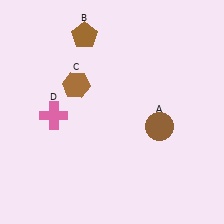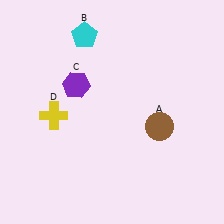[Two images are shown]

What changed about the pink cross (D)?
In Image 1, D is pink. In Image 2, it changed to yellow.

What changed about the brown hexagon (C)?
In Image 1, C is brown. In Image 2, it changed to purple.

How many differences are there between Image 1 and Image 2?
There are 3 differences between the two images.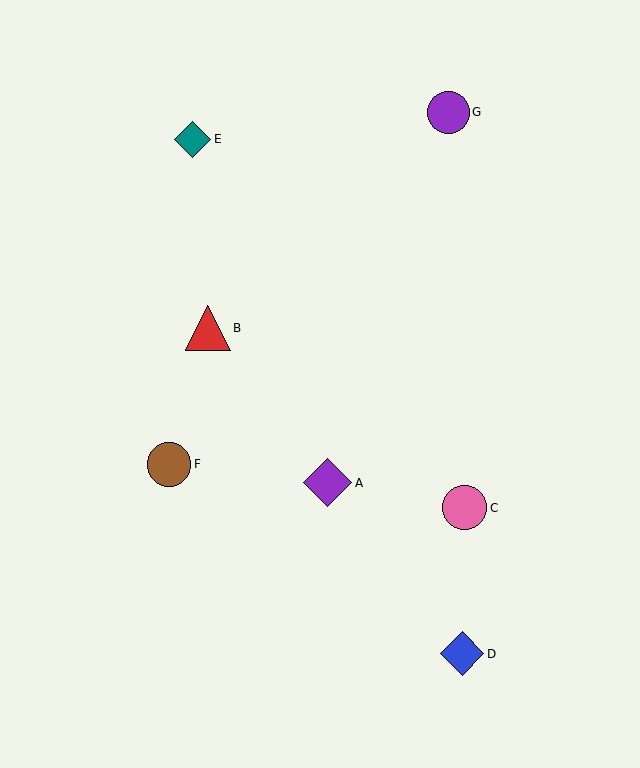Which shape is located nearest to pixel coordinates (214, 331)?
The red triangle (labeled B) at (208, 328) is nearest to that location.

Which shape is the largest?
The purple diamond (labeled A) is the largest.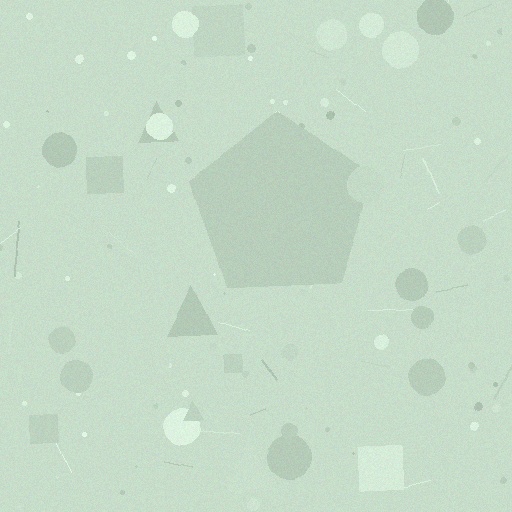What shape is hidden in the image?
A pentagon is hidden in the image.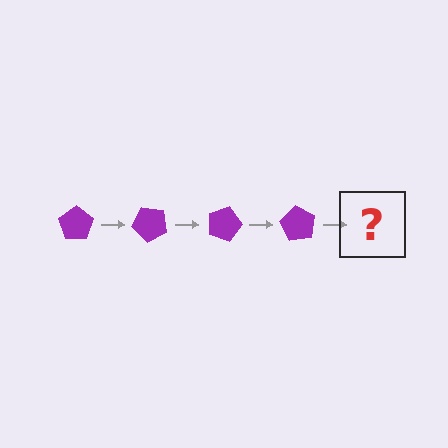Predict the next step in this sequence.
The next step is a purple pentagon rotated 180 degrees.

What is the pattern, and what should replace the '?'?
The pattern is that the pentagon rotates 45 degrees each step. The '?' should be a purple pentagon rotated 180 degrees.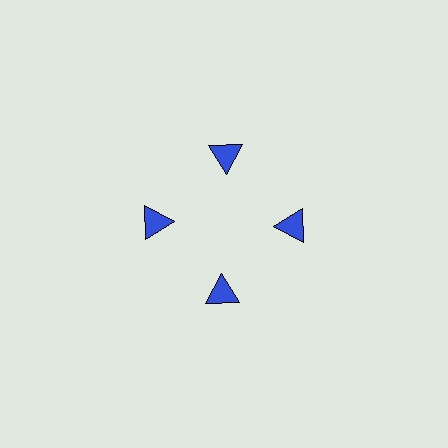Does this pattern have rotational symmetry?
Yes, this pattern has 4-fold rotational symmetry. It looks the same after rotating 90 degrees around the center.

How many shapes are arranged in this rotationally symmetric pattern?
There are 4 shapes, arranged in 4 groups of 1.